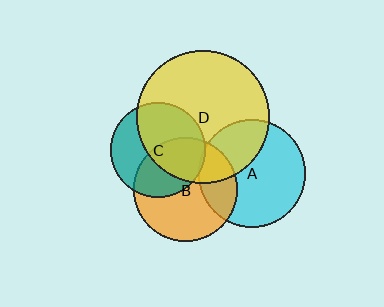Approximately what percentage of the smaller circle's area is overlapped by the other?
Approximately 30%.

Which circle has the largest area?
Circle D (yellow).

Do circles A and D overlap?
Yes.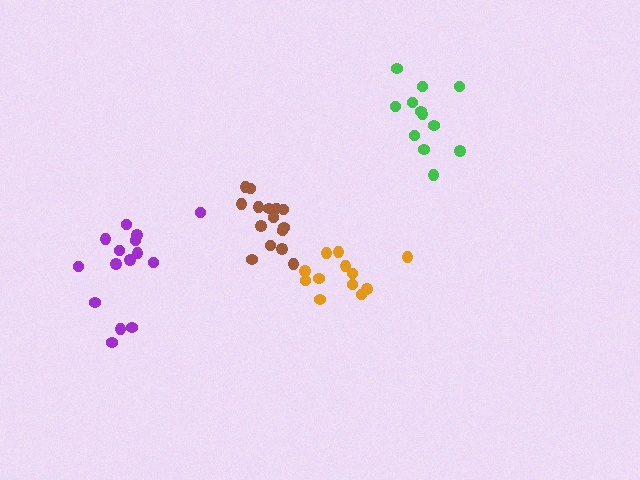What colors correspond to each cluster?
The clusters are colored: orange, green, purple, brown.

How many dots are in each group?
Group 1: 12 dots, Group 2: 12 dots, Group 3: 15 dots, Group 4: 15 dots (54 total).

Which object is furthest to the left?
The purple cluster is leftmost.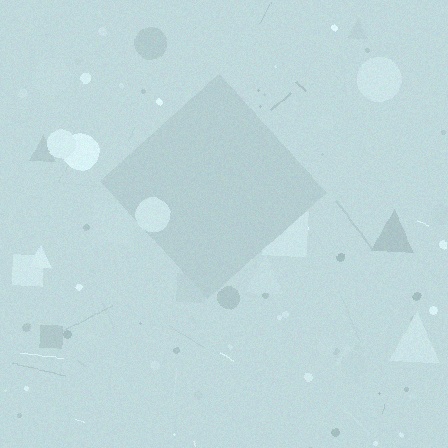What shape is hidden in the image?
A diamond is hidden in the image.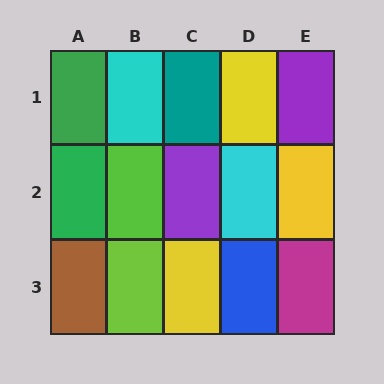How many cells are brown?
1 cell is brown.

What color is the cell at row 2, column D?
Cyan.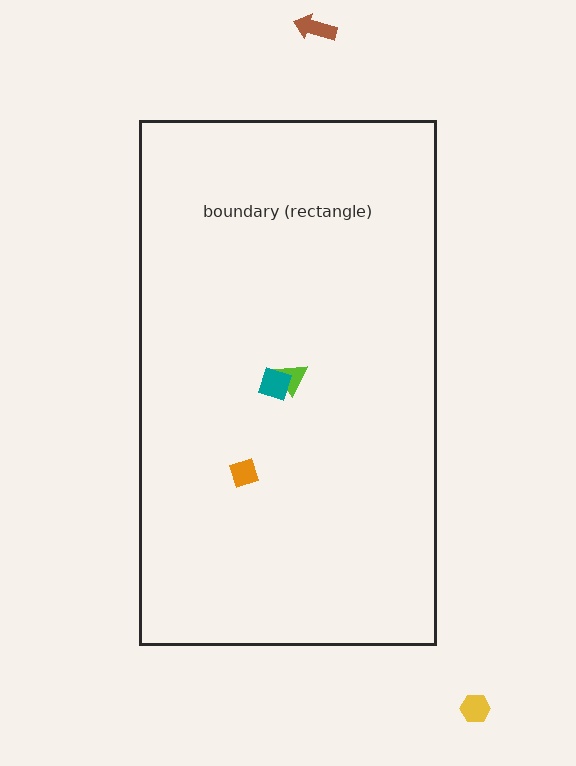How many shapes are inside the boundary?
3 inside, 2 outside.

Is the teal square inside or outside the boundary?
Inside.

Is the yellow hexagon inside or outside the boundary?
Outside.